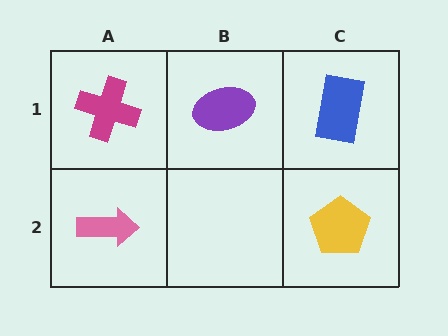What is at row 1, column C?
A blue rectangle.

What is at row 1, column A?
A magenta cross.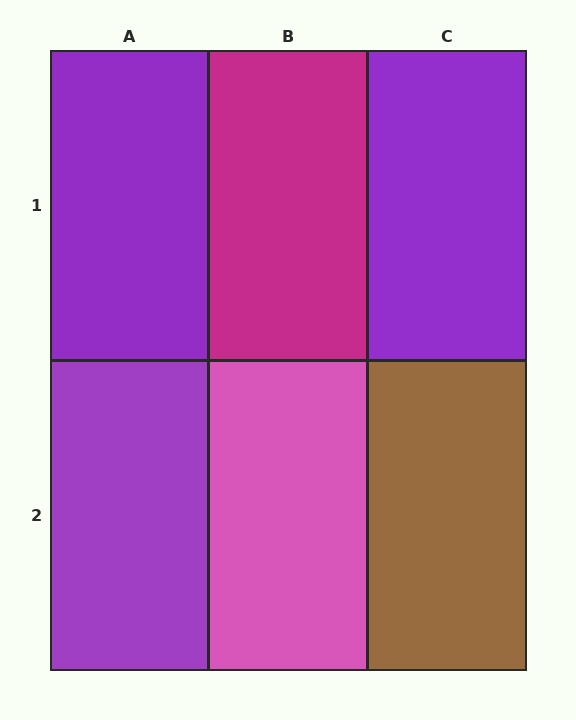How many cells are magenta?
1 cell is magenta.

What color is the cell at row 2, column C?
Brown.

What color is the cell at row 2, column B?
Pink.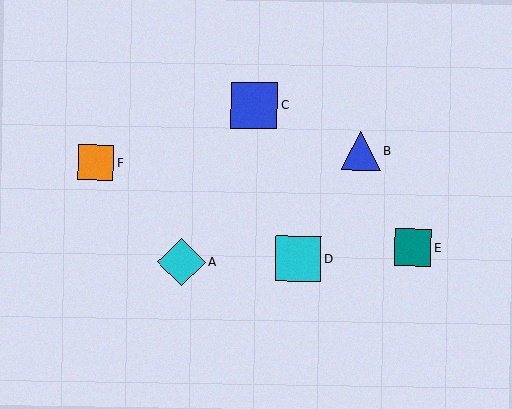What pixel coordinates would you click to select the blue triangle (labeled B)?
Click at (361, 150) to select the blue triangle B.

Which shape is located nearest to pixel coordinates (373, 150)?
The blue triangle (labeled B) at (361, 150) is nearest to that location.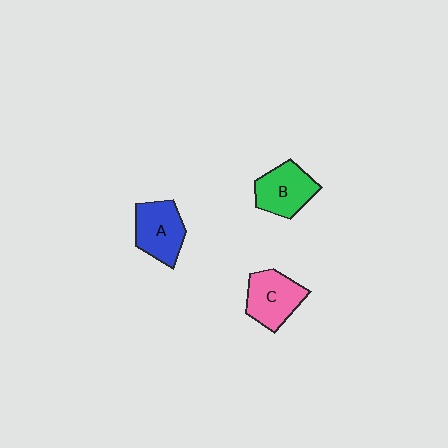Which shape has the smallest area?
Shape B (green).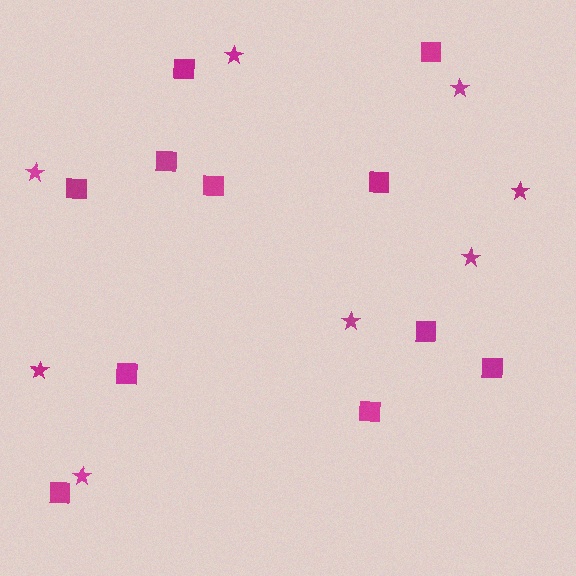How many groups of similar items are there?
There are 2 groups: one group of squares (11) and one group of stars (8).